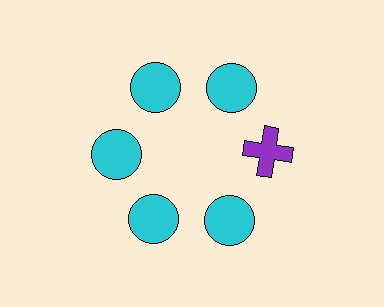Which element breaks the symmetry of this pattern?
The purple cross at roughly the 3 o'clock position breaks the symmetry. All other shapes are cyan circles.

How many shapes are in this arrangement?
There are 6 shapes arranged in a ring pattern.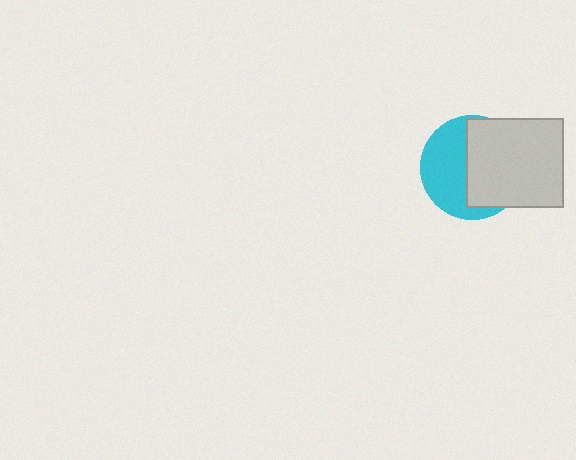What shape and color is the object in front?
The object in front is a light gray rectangle.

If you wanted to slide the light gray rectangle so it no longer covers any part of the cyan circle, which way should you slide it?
Slide it right — that is the most direct way to separate the two shapes.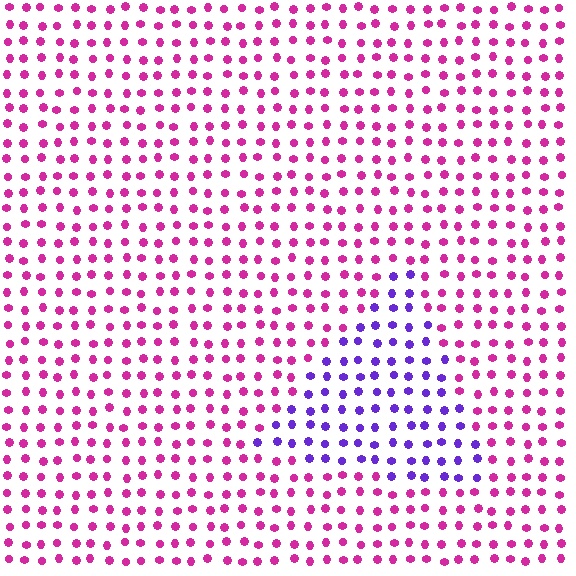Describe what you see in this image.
The image is filled with small magenta elements in a uniform arrangement. A triangle-shaped region is visible where the elements are tinted to a slightly different hue, forming a subtle color boundary.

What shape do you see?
I see a triangle.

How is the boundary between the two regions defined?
The boundary is defined purely by a slight shift in hue (about 55 degrees). Spacing, size, and orientation are identical on both sides.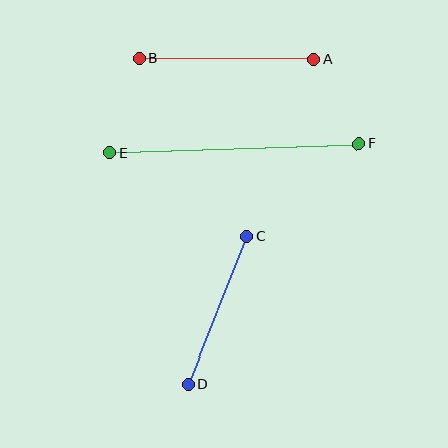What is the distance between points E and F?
The distance is approximately 249 pixels.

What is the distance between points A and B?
The distance is approximately 174 pixels.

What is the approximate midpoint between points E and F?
The midpoint is at approximately (234, 148) pixels.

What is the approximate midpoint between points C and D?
The midpoint is at approximately (217, 310) pixels.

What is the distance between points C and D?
The distance is approximately 160 pixels.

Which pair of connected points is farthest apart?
Points E and F are farthest apart.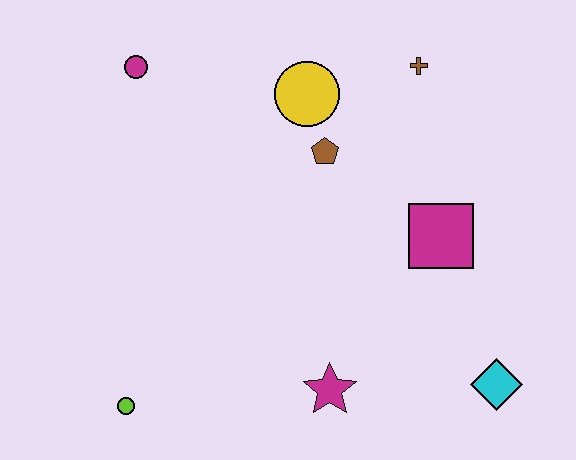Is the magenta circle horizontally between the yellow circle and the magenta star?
No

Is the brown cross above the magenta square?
Yes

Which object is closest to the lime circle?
The magenta star is closest to the lime circle.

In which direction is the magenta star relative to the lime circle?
The magenta star is to the right of the lime circle.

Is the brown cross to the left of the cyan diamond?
Yes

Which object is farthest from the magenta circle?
The cyan diamond is farthest from the magenta circle.